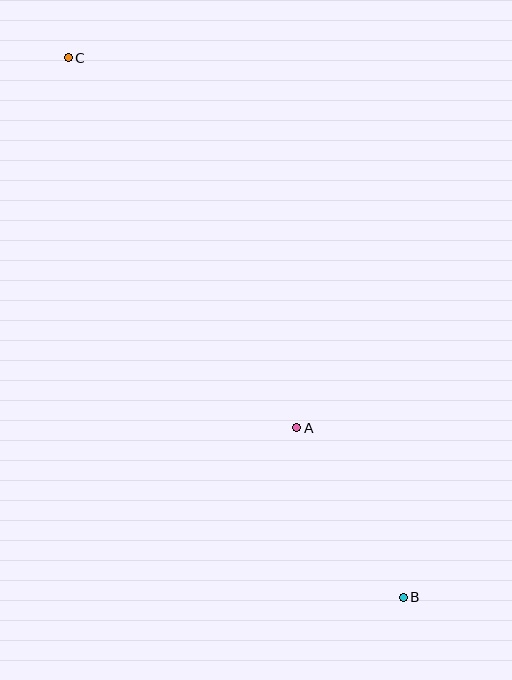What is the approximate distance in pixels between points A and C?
The distance between A and C is approximately 435 pixels.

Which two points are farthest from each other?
Points B and C are farthest from each other.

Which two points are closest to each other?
Points A and B are closest to each other.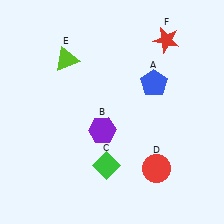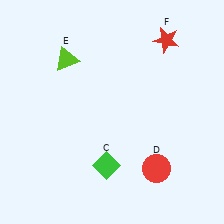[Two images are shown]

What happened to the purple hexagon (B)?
The purple hexagon (B) was removed in Image 2. It was in the bottom-left area of Image 1.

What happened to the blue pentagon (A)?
The blue pentagon (A) was removed in Image 2. It was in the top-right area of Image 1.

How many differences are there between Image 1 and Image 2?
There are 2 differences between the two images.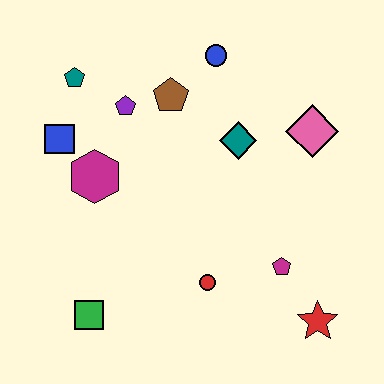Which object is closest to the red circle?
The magenta pentagon is closest to the red circle.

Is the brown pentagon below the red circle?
No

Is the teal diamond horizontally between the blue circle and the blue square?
No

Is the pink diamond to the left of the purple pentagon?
No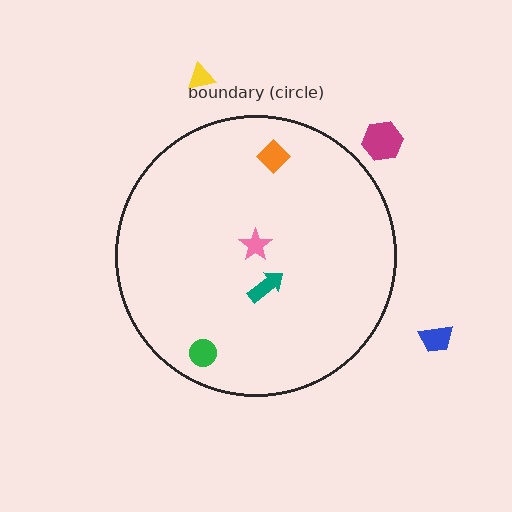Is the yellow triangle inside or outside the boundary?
Outside.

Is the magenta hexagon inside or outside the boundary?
Outside.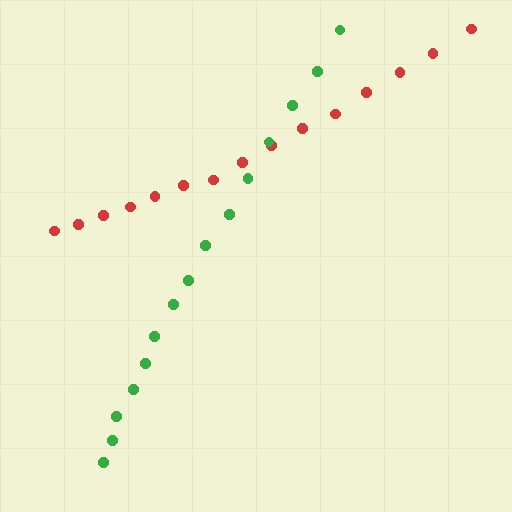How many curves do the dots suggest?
There are 2 distinct paths.